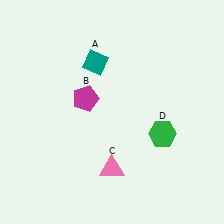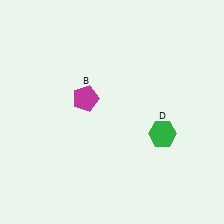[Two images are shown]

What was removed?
The teal diamond (A), the pink triangle (C) were removed in Image 2.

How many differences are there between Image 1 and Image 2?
There are 2 differences between the two images.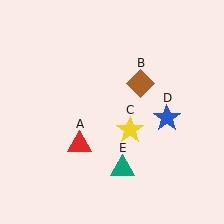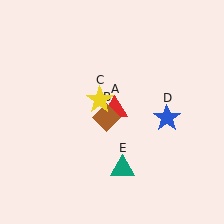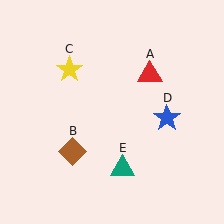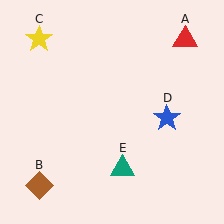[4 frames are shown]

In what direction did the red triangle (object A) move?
The red triangle (object A) moved up and to the right.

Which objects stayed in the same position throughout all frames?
Blue star (object D) and teal triangle (object E) remained stationary.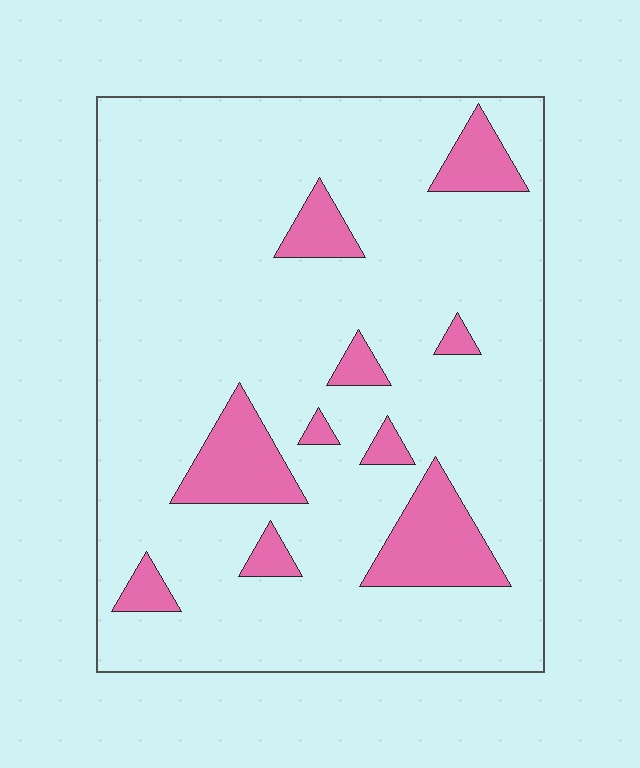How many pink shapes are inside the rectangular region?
10.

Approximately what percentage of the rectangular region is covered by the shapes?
Approximately 15%.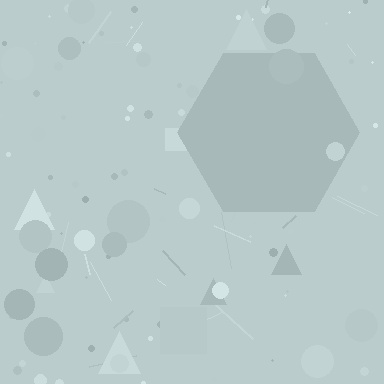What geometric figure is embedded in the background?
A hexagon is embedded in the background.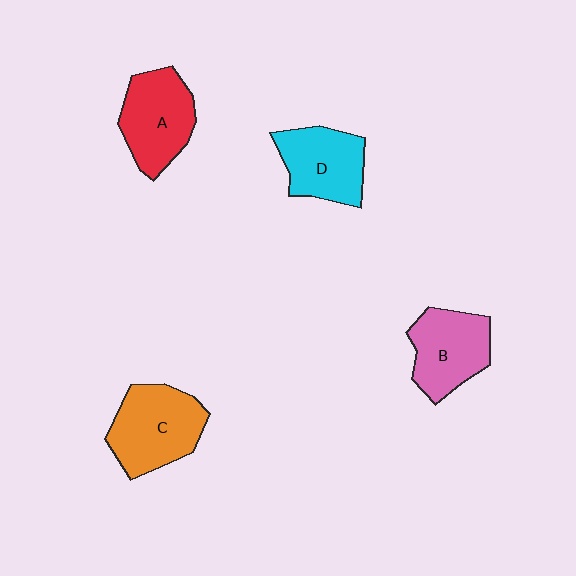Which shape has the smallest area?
Shape D (cyan).